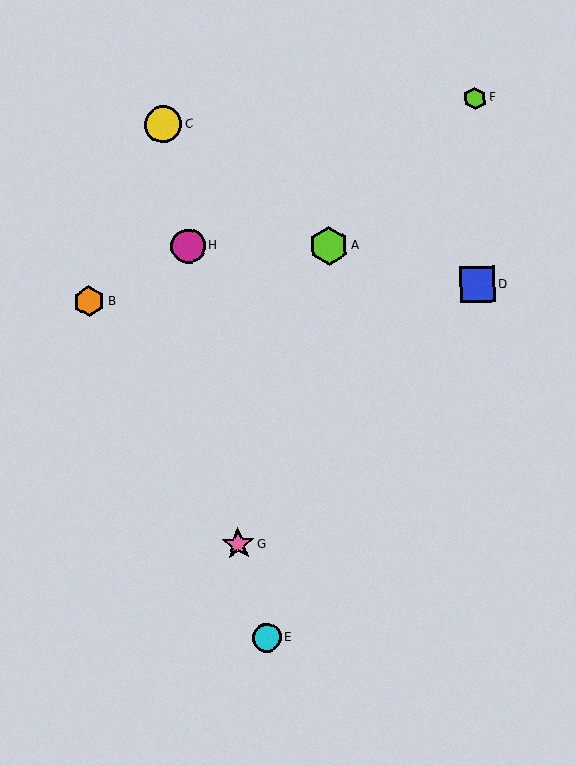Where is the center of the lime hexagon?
The center of the lime hexagon is at (475, 98).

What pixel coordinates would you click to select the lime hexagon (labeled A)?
Click at (329, 246) to select the lime hexagon A.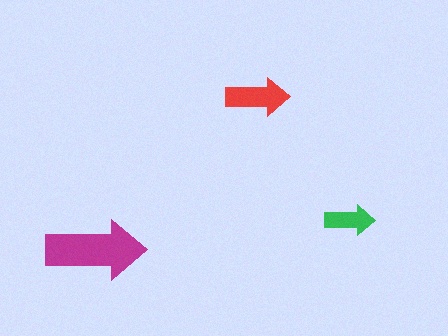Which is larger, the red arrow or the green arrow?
The red one.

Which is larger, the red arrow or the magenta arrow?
The magenta one.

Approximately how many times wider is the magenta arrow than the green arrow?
About 2 times wider.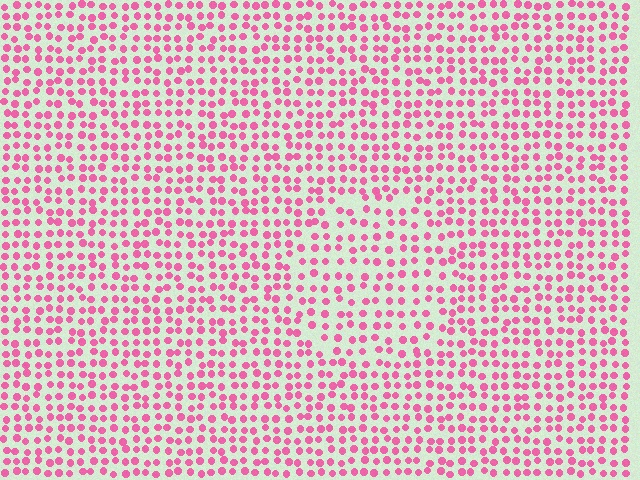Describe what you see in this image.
The image contains small pink elements arranged at two different densities. A circle-shaped region is visible where the elements are less densely packed than the surrounding area.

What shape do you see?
I see a circle.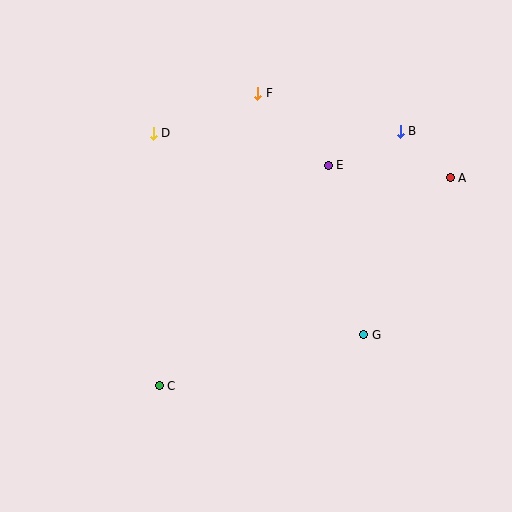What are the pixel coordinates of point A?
Point A is at (450, 178).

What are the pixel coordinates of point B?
Point B is at (400, 131).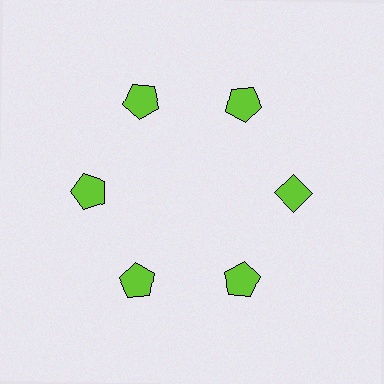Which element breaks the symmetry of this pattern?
The lime diamond at roughly the 3 o'clock position breaks the symmetry. All other shapes are lime pentagons.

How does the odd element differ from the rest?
It has a different shape: diamond instead of pentagon.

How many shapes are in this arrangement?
There are 6 shapes arranged in a ring pattern.